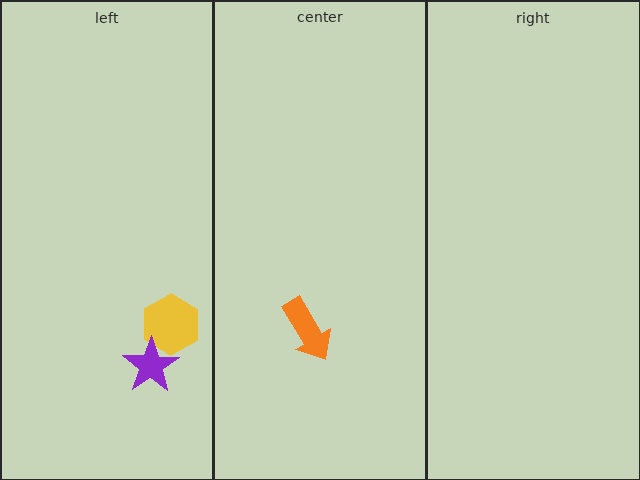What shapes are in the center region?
The orange arrow.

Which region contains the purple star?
The left region.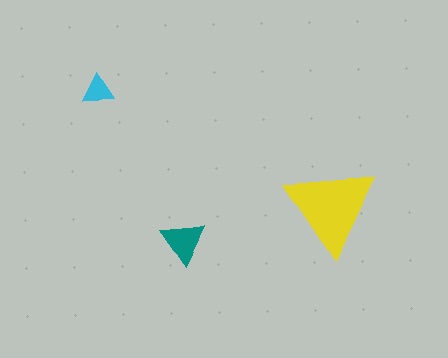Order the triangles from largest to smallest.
the yellow one, the teal one, the cyan one.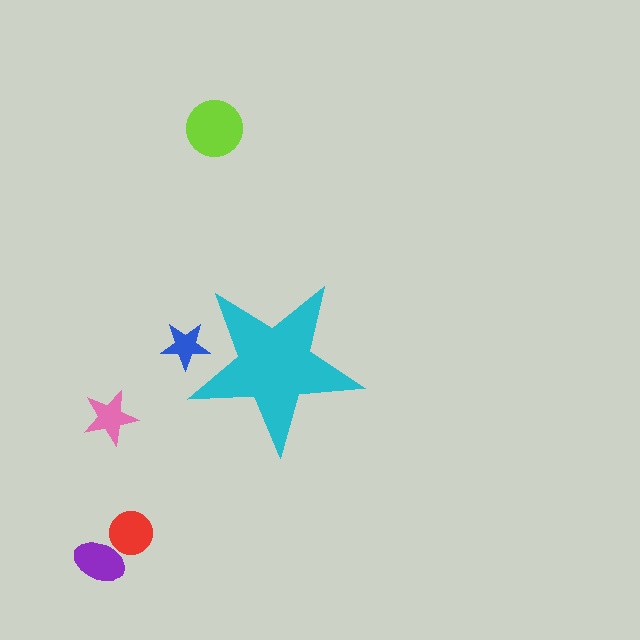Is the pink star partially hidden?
No, the pink star is fully visible.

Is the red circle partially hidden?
No, the red circle is fully visible.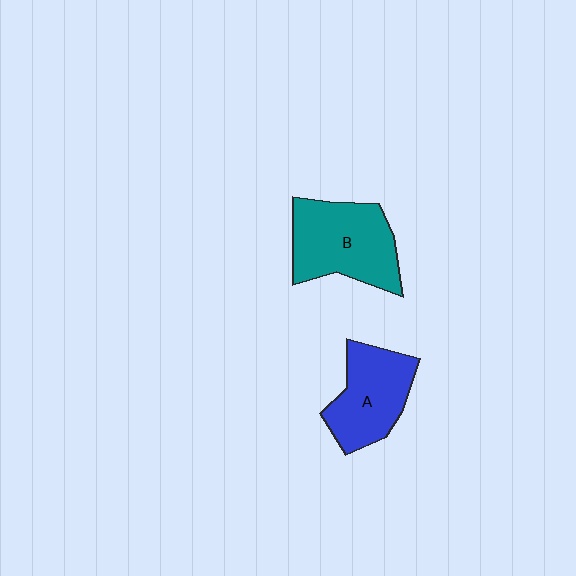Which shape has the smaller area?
Shape A (blue).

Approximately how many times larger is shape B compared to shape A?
Approximately 1.2 times.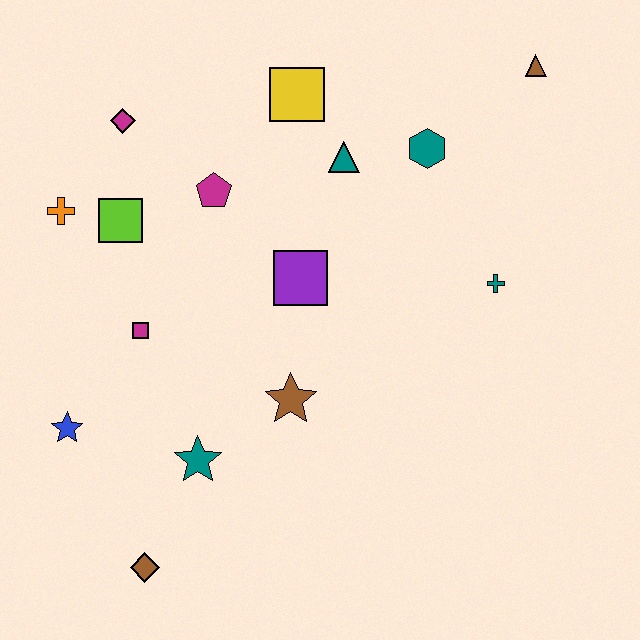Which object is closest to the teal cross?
The teal hexagon is closest to the teal cross.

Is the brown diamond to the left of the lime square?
No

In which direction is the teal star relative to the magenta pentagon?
The teal star is below the magenta pentagon.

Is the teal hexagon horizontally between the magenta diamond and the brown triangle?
Yes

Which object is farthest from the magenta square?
The brown triangle is farthest from the magenta square.